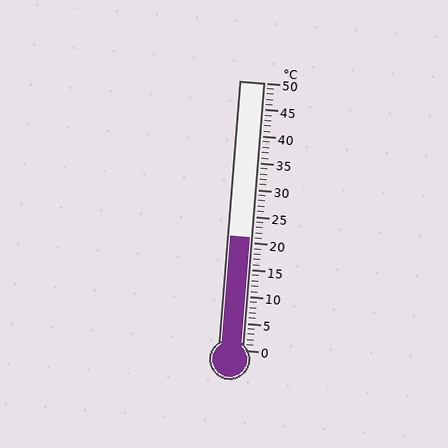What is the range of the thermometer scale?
The thermometer scale ranges from 0°C to 50°C.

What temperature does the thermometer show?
The thermometer shows approximately 21°C.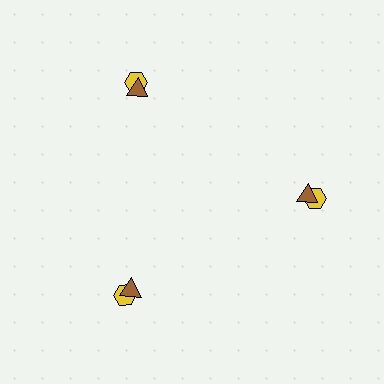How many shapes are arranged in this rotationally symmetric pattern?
There are 6 shapes, arranged in 3 groups of 2.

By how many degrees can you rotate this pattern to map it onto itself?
The pattern maps onto itself every 120 degrees of rotation.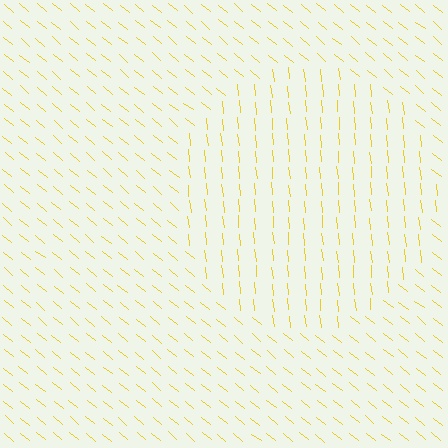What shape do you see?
I see a circle.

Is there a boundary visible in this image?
Yes, there is a texture boundary formed by a change in line orientation.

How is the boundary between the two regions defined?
The boundary is defined purely by a change in line orientation (approximately 45 degrees difference). All lines are the same color and thickness.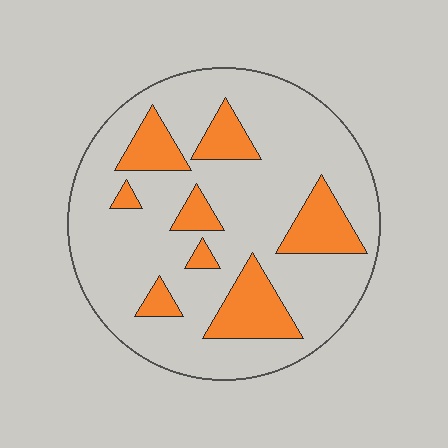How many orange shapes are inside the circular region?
8.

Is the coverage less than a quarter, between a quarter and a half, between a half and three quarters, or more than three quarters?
Less than a quarter.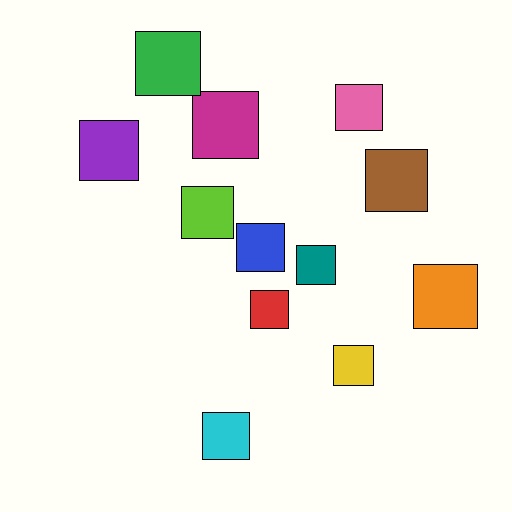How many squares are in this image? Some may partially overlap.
There are 12 squares.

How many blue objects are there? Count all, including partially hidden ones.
There is 1 blue object.